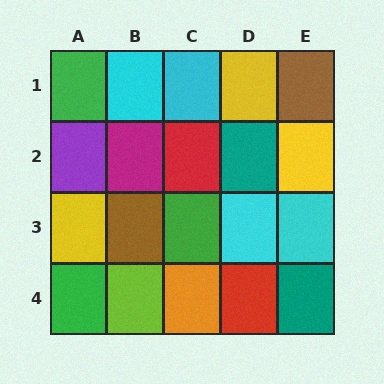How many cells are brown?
2 cells are brown.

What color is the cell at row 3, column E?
Cyan.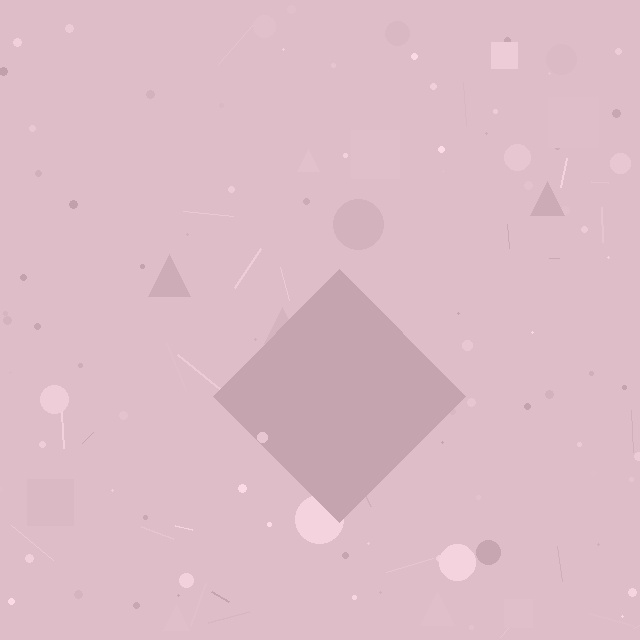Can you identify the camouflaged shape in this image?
The camouflaged shape is a diamond.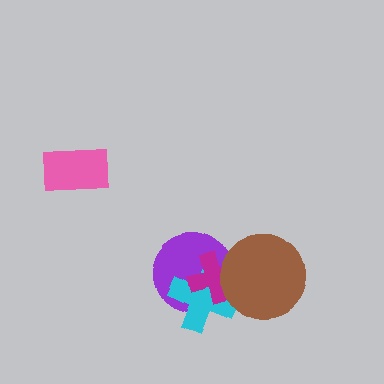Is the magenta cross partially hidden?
Yes, it is partially covered by another shape.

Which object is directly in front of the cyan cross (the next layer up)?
The magenta cross is directly in front of the cyan cross.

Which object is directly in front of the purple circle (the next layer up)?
The cyan cross is directly in front of the purple circle.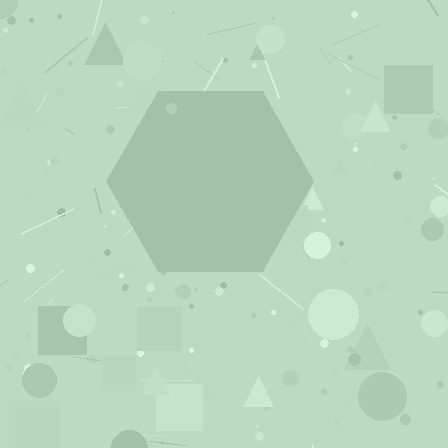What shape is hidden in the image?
A hexagon is hidden in the image.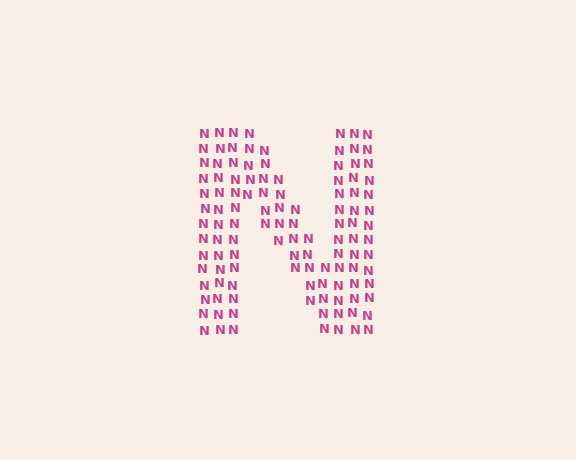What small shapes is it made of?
It is made of small letter N's.